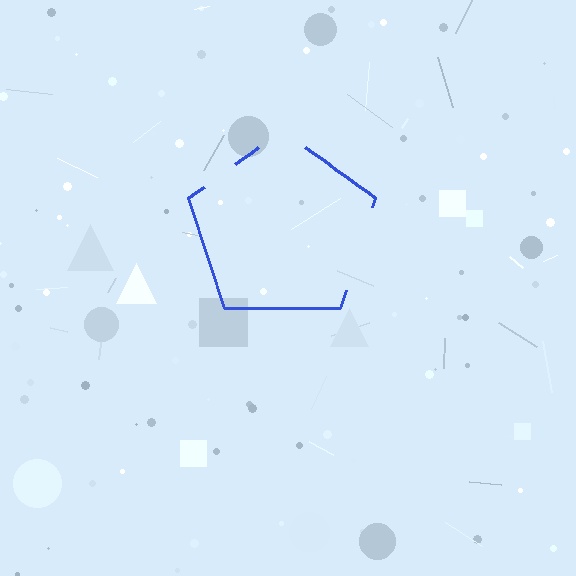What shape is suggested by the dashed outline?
The dashed outline suggests a pentagon.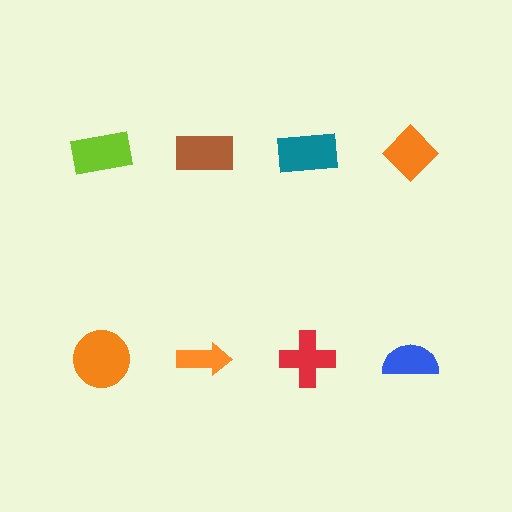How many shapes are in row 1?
4 shapes.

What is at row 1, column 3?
A teal rectangle.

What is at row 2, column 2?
An orange arrow.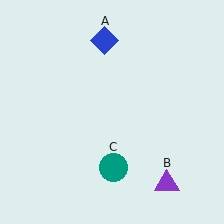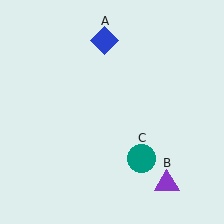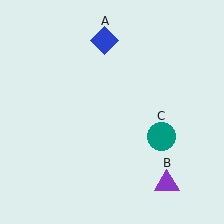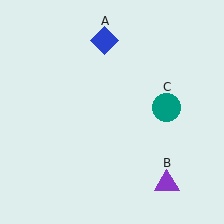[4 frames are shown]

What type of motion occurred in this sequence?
The teal circle (object C) rotated counterclockwise around the center of the scene.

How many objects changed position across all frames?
1 object changed position: teal circle (object C).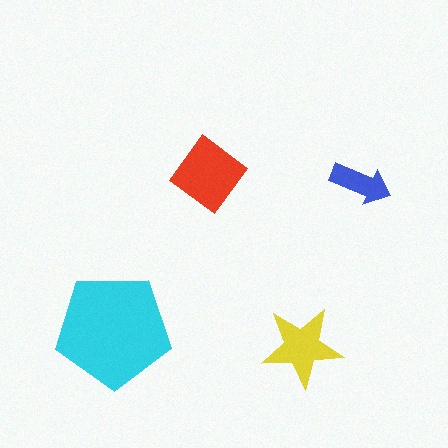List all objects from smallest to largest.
The blue arrow, the yellow star, the red diamond, the cyan pentagon.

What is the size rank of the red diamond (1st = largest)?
2nd.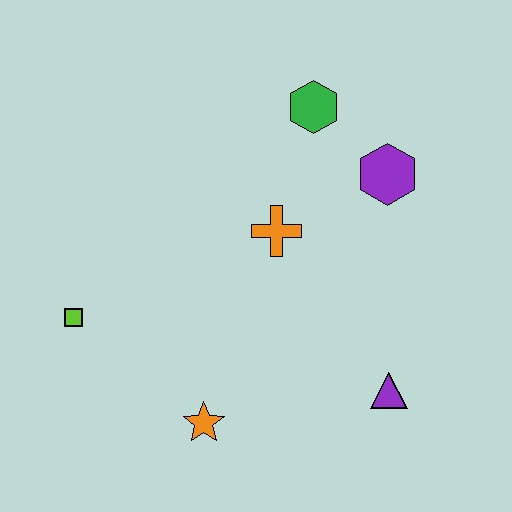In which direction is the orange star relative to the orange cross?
The orange star is below the orange cross.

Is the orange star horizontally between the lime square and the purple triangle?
Yes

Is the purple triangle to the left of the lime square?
No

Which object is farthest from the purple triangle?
The lime square is farthest from the purple triangle.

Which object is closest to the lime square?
The orange star is closest to the lime square.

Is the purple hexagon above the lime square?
Yes